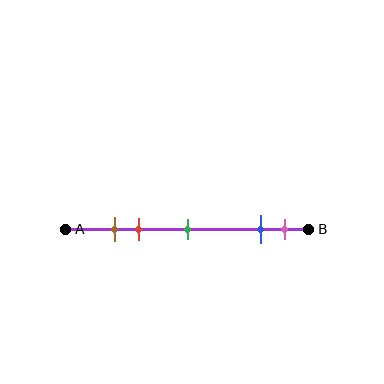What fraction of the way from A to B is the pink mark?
The pink mark is approximately 90% (0.9) of the way from A to B.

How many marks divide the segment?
There are 5 marks dividing the segment.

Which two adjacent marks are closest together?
The brown and red marks are the closest adjacent pair.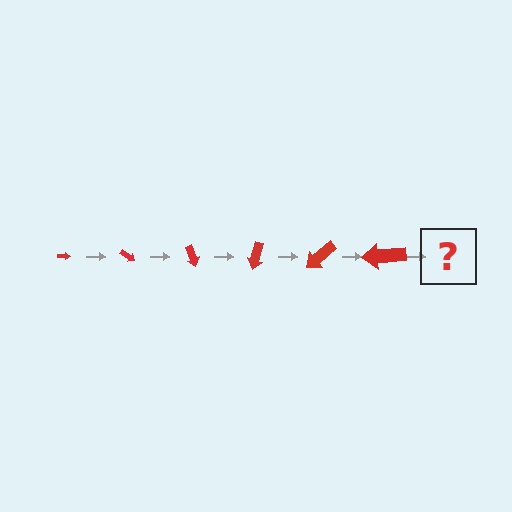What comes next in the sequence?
The next element should be an arrow, larger than the previous one and rotated 210 degrees from the start.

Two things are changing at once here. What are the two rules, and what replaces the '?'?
The two rules are that the arrow grows larger each step and it rotates 35 degrees each step. The '?' should be an arrow, larger than the previous one and rotated 210 degrees from the start.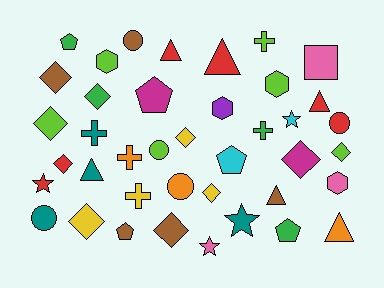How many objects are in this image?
There are 40 objects.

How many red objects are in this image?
There are 6 red objects.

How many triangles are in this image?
There are 6 triangles.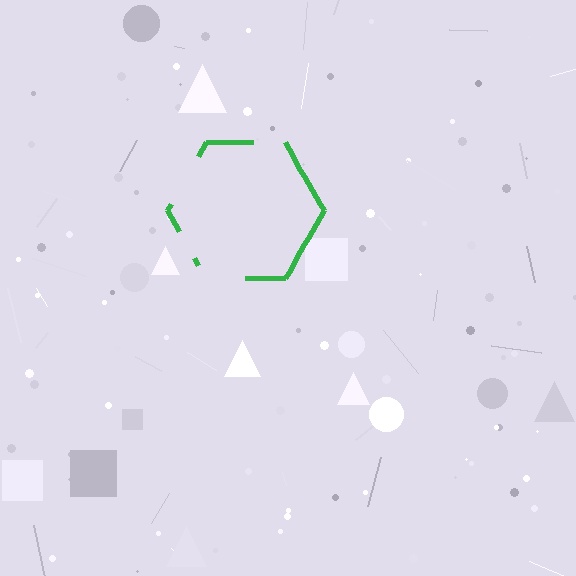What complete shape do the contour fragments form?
The contour fragments form a hexagon.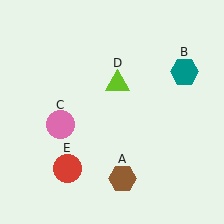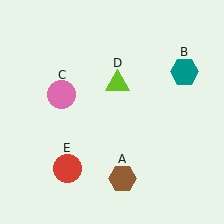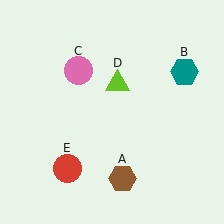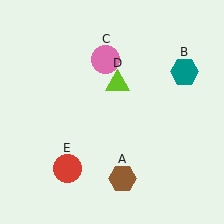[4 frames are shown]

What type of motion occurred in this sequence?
The pink circle (object C) rotated clockwise around the center of the scene.